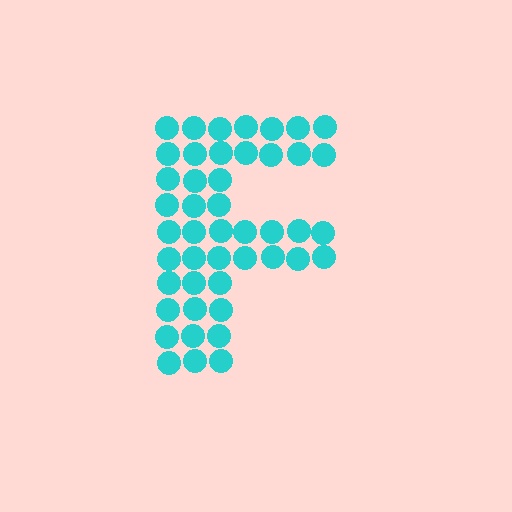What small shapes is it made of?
It is made of small circles.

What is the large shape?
The large shape is the letter F.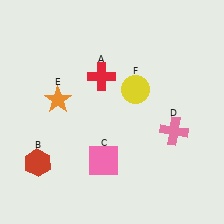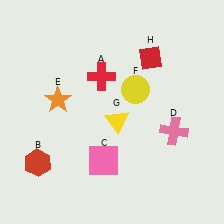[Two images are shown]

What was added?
A yellow triangle (G), a red diamond (H) were added in Image 2.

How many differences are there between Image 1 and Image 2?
There are 2 differences between the two images.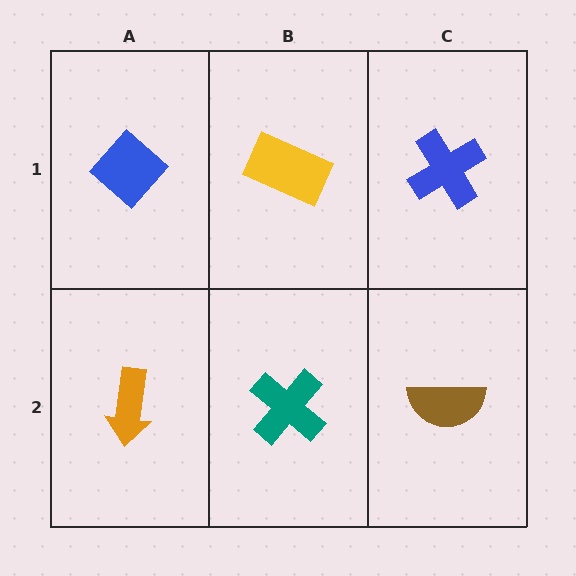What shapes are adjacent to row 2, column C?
A blue cross (row 1, column C), a teal cross (row 2, column B).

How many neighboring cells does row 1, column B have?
3.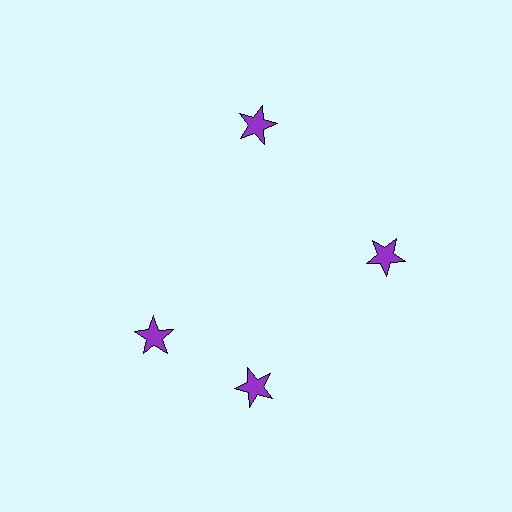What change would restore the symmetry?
The symmetry would be restored by rotating it back into even spacing with its neighbors so that all 4 stars sit at equal angles and equal distance from the center.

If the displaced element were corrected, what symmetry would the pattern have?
It would have 4-fold rotational symmetry — the pattern would map onto itself every 90 degrees.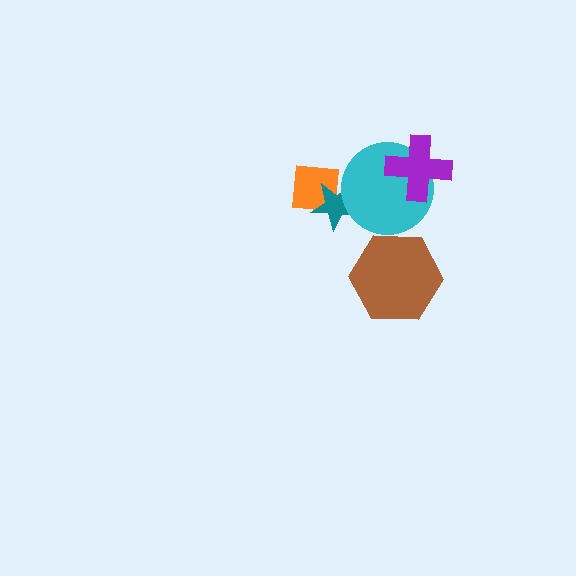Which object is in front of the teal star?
The cyan circle is in front of the teal star.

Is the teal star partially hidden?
Yes, it is partially covered by another shape.